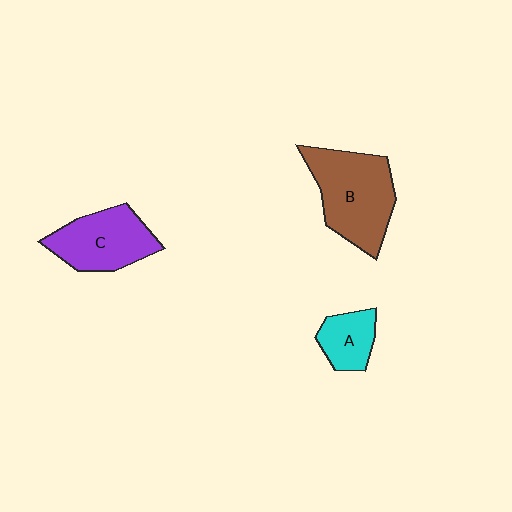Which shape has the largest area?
Shape B (brown).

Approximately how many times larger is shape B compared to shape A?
Approximately 2.3 times.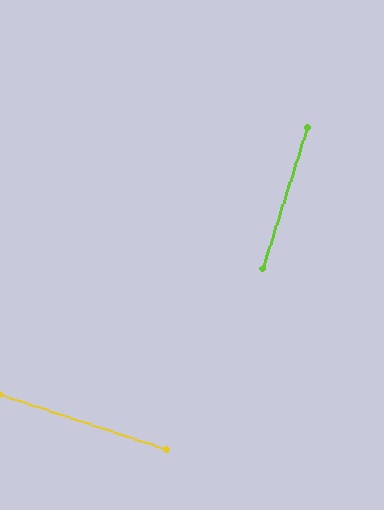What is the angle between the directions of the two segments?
Approximately 89 degrees.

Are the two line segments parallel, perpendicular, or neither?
Perpendicular — they meet at approximately 89°.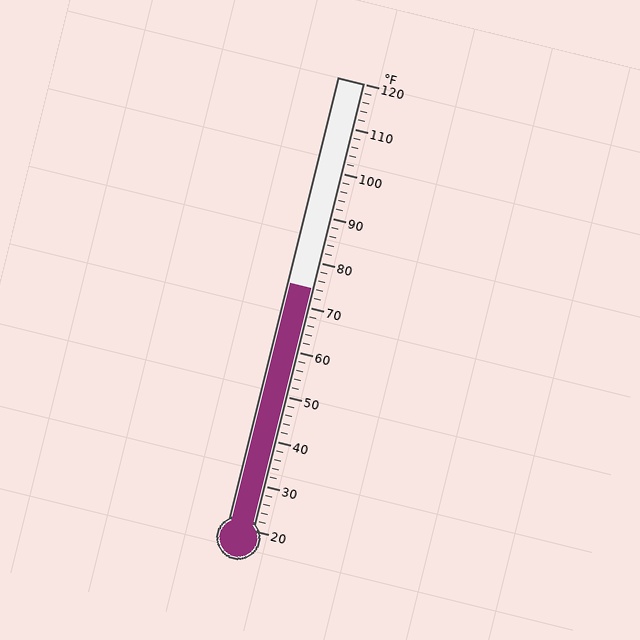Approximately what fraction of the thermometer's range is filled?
The thermometer is filled to approximately 55% of its range.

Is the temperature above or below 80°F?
The temperature is below 80°F.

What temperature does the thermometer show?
The thermometer shows approximately 74°F.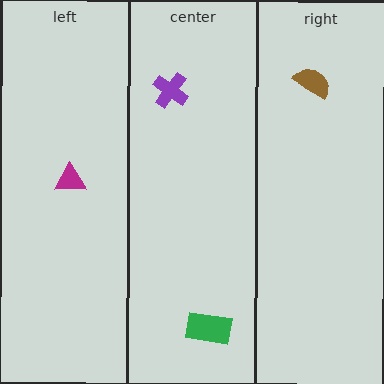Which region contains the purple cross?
The center region.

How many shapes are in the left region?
1.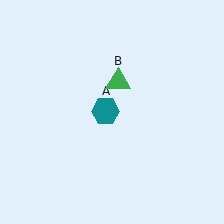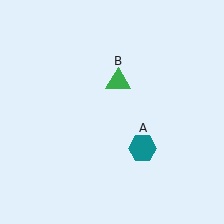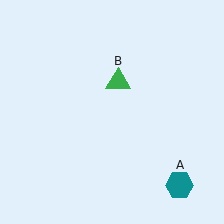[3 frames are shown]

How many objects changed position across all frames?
1 object changed position: teal hexagon (object A).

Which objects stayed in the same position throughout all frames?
Green triangle (object B) remained stationary.